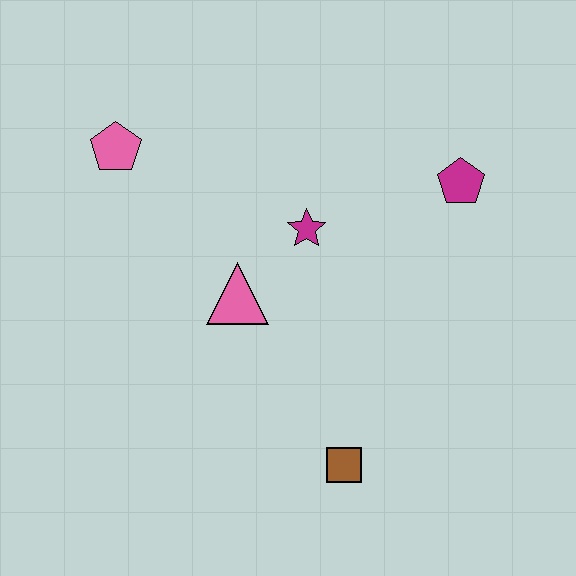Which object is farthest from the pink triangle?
The magenta pentagon is farthest from the pink triangle.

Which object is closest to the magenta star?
The pink triangle is closest to the magenta star.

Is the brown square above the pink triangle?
No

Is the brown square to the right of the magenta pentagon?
No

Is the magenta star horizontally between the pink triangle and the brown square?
Yes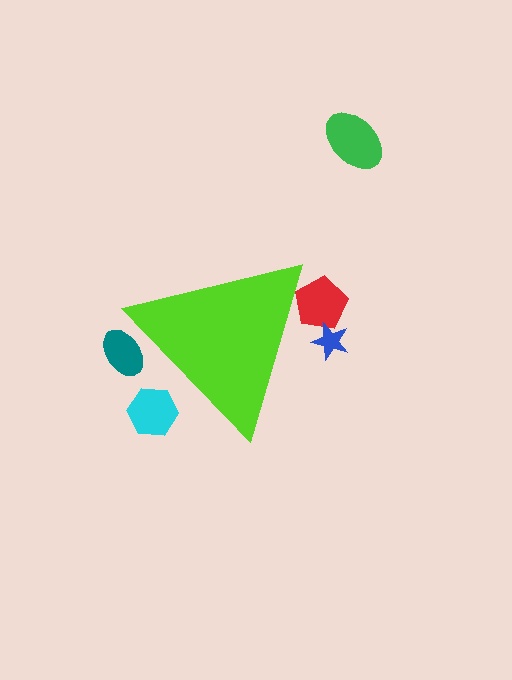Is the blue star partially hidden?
Yes, the blue star is partially hidden behind the lime triangle.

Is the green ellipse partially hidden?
No, the green ellipse is fully visible.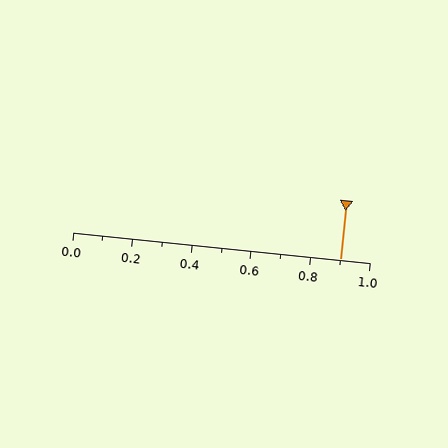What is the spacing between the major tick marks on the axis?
The major ticks are spaced 0.2 apart.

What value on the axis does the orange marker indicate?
The marker indicates approximately 0.9.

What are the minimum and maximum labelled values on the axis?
The axis runs from 0.0 to 1.0.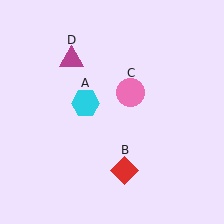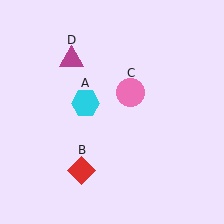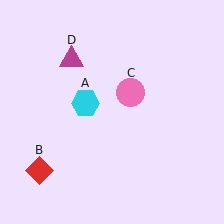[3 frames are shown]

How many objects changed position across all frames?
1 object changed position: red diamond (object B).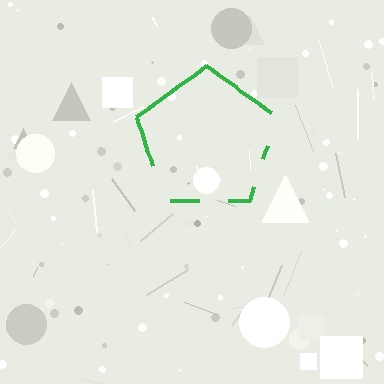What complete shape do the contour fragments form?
The contour fragments form a pentagon.